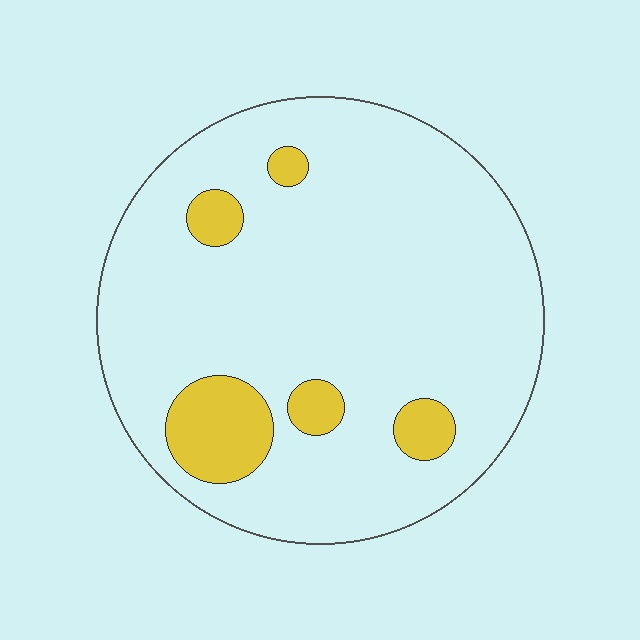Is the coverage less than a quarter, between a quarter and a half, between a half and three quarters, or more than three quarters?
Less than a quarter.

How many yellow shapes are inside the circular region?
5.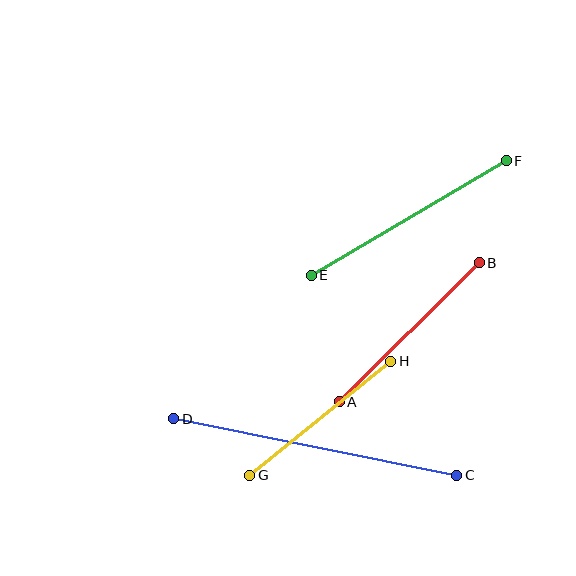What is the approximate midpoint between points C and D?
The midpoint is at approximately (315, 447) pixels.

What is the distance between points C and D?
The distance is approximately 289 pixels.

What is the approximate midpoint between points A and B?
The midpoint is at approximately (409, 332) pixels.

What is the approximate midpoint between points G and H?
The midpoint is at approximately (320, 418) pixels.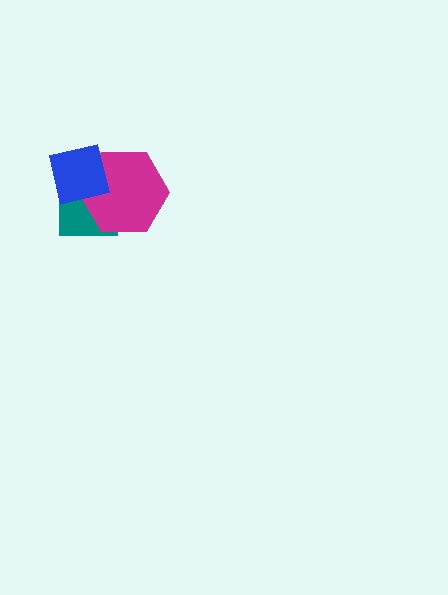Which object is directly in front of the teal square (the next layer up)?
The magenta hexagon is directly in front of the teal square.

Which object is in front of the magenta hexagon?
The blue square is in front of the magenta hexagon.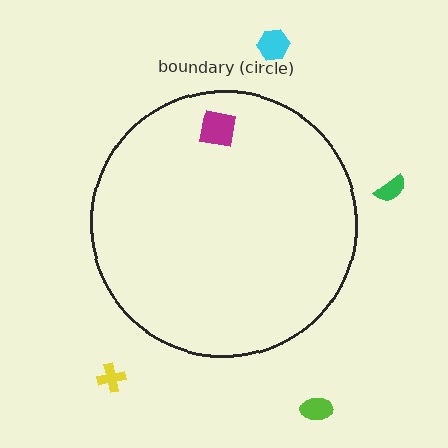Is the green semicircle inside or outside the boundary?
Outside.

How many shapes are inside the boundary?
1 inside, 4 outside.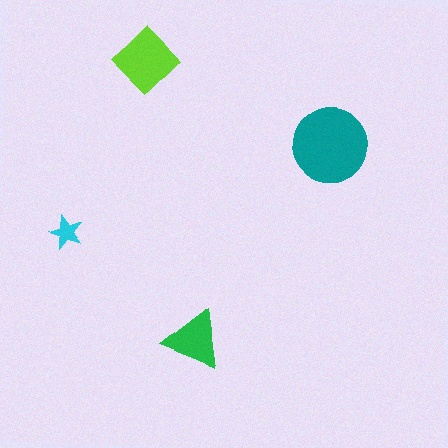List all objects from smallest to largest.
The cyan star, the green triangle, the lime diamond, the teal circle.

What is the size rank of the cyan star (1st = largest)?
4th.